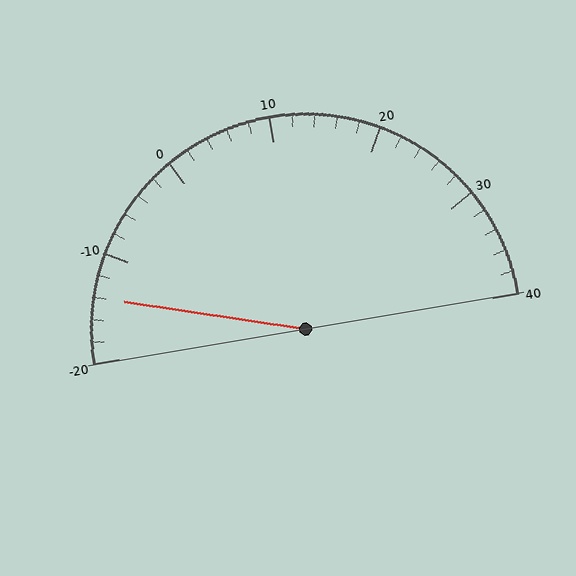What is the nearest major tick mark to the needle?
The nearest major tick mark is -10.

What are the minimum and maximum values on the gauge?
The gauge ranges from -20 to 40.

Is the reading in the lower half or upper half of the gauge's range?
The reading is in the lower half of the range (-20 to 40).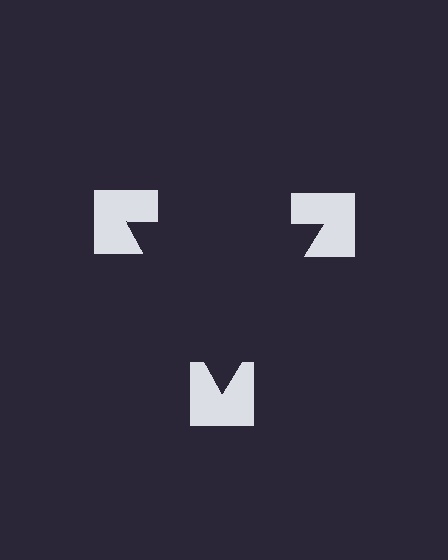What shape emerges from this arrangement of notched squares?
An illusory triangle — its edges are inferred from the aligned wedge cuts in the notched squares, not physically drawn.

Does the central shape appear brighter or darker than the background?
It typically appears slightly darker than the background, even though no actual brightness change is drawn.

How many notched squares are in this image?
There are 3 — one at each vertex of the illusory triangle.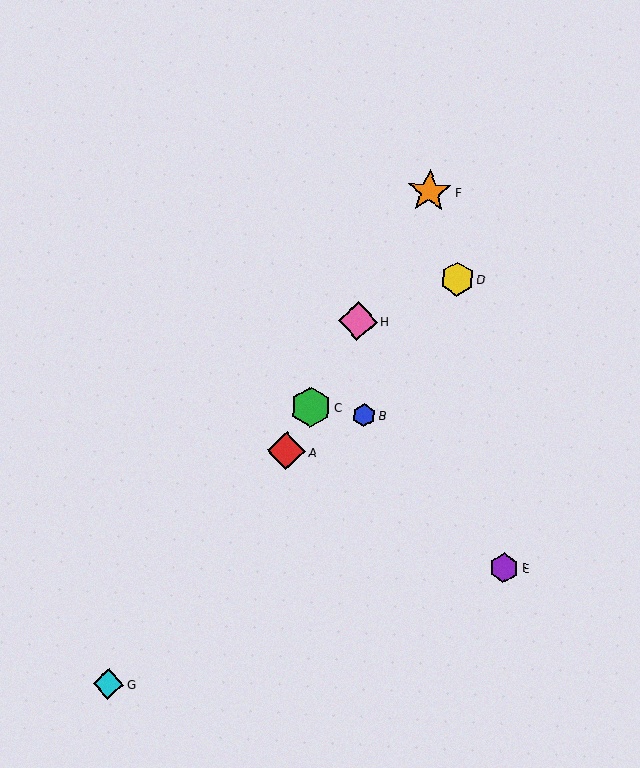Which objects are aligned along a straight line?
Objects A, C, F, H are aligned along a straight line.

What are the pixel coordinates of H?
Object H is at (358, 321).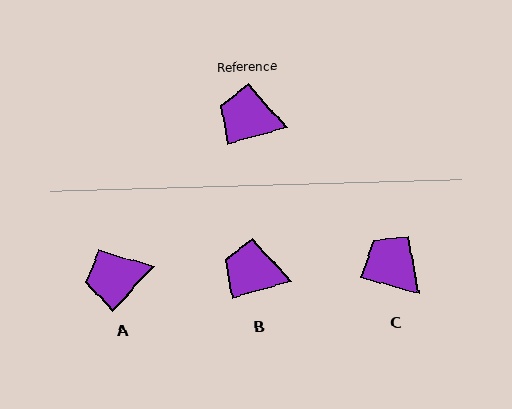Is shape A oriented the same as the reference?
No, it is off by about 32 degrees.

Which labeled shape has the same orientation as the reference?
B.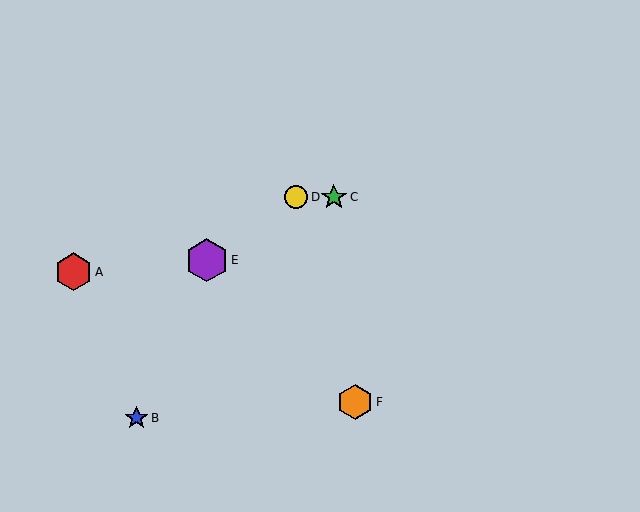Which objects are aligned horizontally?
Objects C, D are aligned horizontally.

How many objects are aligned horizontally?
2 objects (C, D) are aligned horizontally.